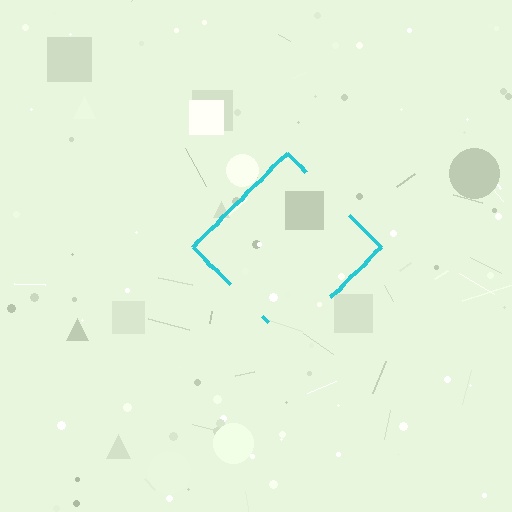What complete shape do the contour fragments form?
The contour fragments form a diamond.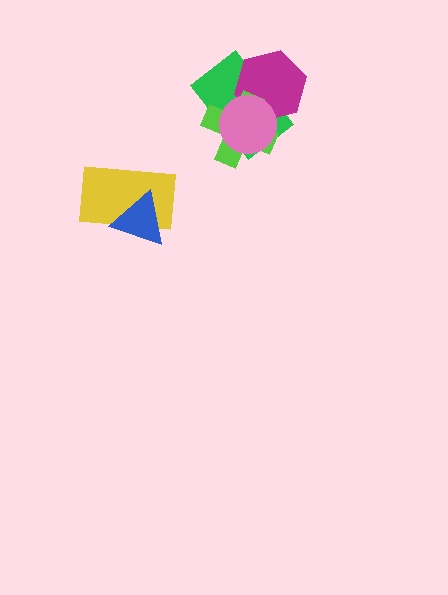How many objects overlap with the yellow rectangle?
1 object overlaps with the yellow rectangle.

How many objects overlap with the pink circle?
3 objects overlap with the pink circle.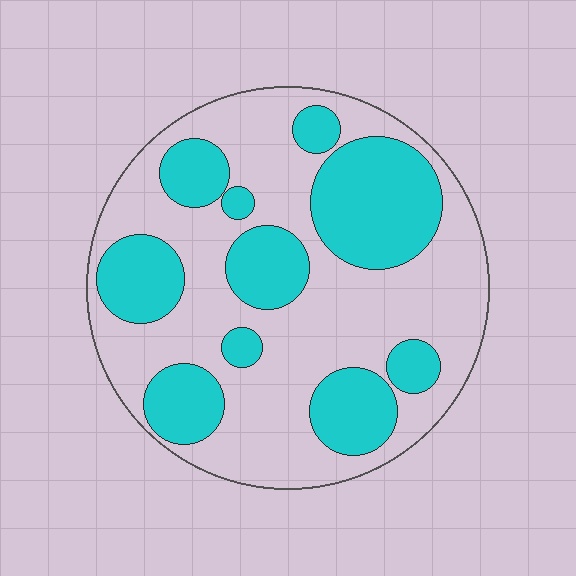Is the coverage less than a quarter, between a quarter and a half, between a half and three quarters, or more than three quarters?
Between a quarter and a half.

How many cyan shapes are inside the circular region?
10.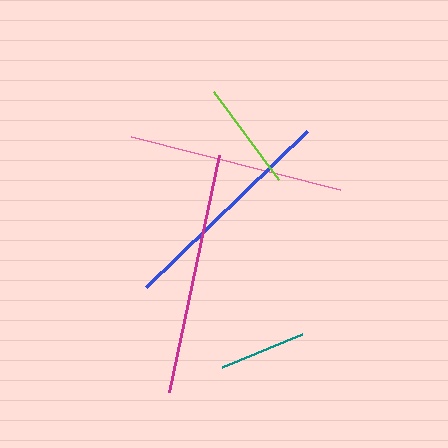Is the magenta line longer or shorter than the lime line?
The magenta line is longer than the lime line.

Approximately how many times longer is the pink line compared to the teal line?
The pink line is approximately 2.5 times the length of the teal line.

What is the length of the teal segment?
The teal segment is approximately 87 pixels long.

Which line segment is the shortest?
The teal line is the shortest at approximately 87 pixels.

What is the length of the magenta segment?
The magenta segment is approximately 242 pixels long.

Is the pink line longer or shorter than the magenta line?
The magenta line is longer than the pink line.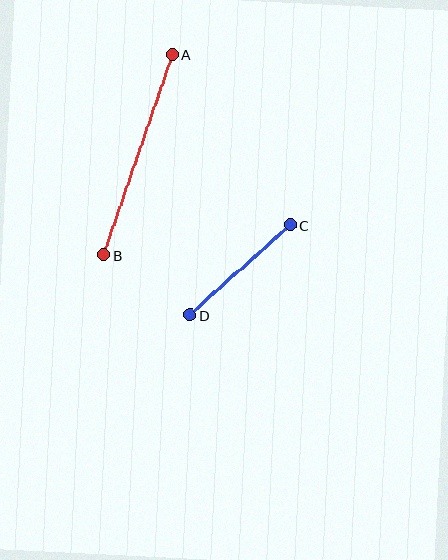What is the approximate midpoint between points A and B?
The midpoint is at approximately (138, 155) pixels.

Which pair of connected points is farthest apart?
Points A and B are farthest apart.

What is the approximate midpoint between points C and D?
The midpoint is at approximately (240, 270) pixels.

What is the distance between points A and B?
The distance is approximately 212 pixels.